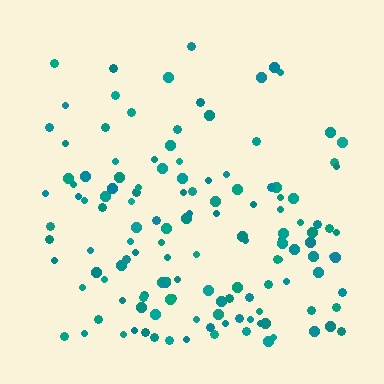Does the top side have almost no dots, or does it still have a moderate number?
Still a moderate number, just noticeably fewer than the bottom.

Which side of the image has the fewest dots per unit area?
The top.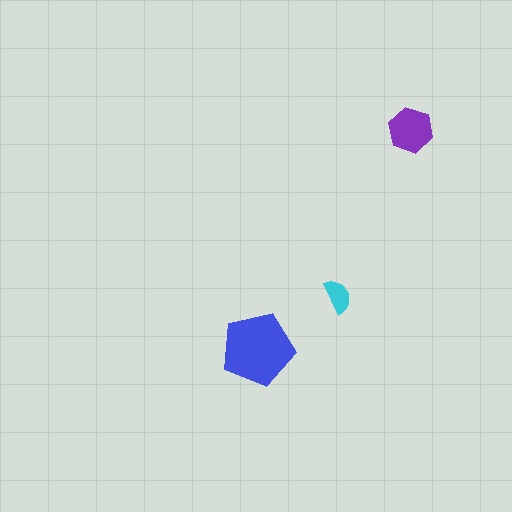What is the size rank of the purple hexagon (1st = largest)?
2nd.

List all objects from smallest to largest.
The cyan semicircle, the purple hexagon, the blue pentagon.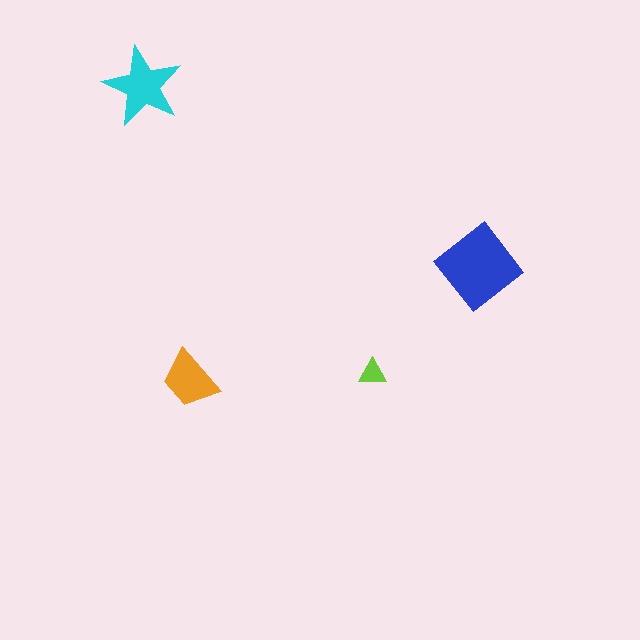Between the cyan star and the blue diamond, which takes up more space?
The blue diamond.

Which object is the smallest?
The lime triangle.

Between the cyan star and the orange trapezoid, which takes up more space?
The cyan star.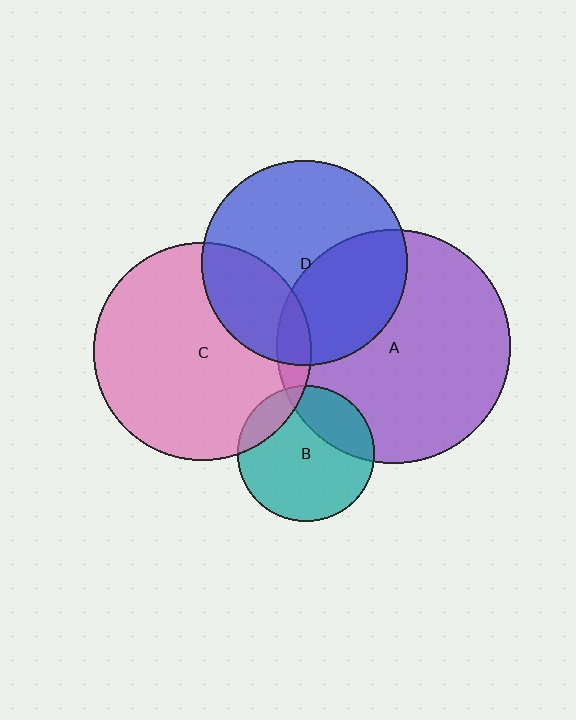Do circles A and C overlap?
Yes.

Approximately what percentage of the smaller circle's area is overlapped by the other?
Approximately 10%.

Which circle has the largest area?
Circle A (purple).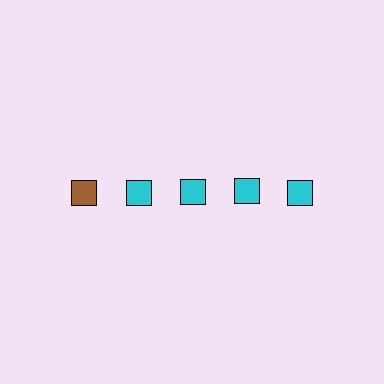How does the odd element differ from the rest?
It has a different color: brown instead of cyan.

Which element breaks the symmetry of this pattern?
The brown square in the top row, leftmost column breaks the symmetry. All other shapes are cyan squares.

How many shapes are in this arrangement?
There are 5 shapes arranged in a grid pattern.